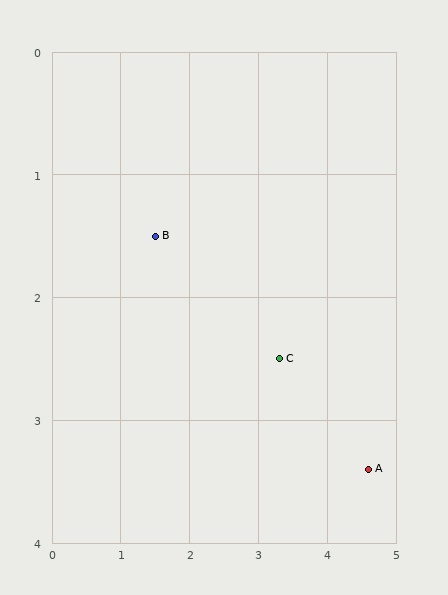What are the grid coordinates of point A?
Point A is at approximately (4.6, 3.4).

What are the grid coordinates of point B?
Point B is at approximately (1.5, 1.5).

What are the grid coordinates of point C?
Point C is at approximately (3.3, 2.5).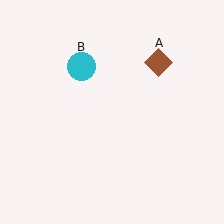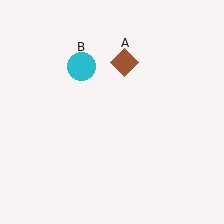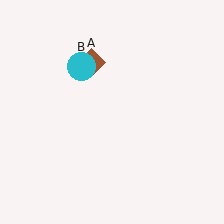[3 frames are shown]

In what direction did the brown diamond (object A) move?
The brown diamond (object A) moved left.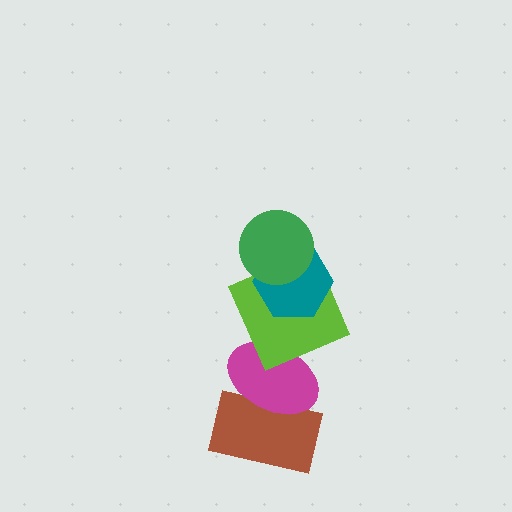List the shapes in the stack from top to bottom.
From top to bottom: the green circle, the teal hexagon, the lime square, the magenta ellipse, the brown rectangle.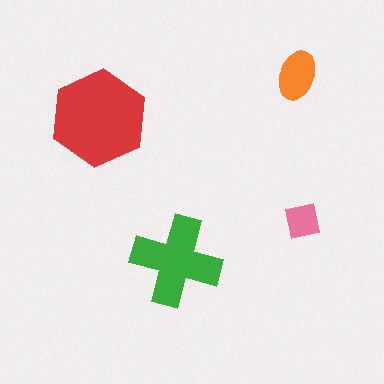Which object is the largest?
The red hexagon.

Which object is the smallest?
The pink square.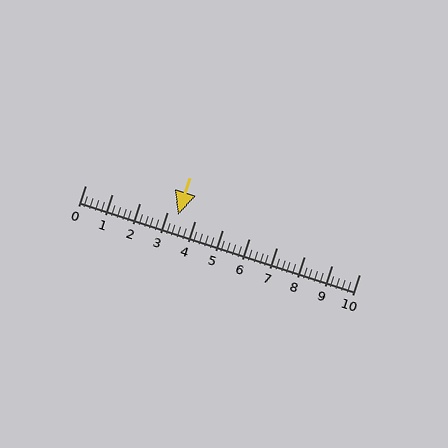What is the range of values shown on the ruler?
The ruler shows values from 0 to 10.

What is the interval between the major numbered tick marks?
The major tick marks are spaced 1 units apart.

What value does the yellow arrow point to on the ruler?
The yellow arrow points to approximately 3.4.